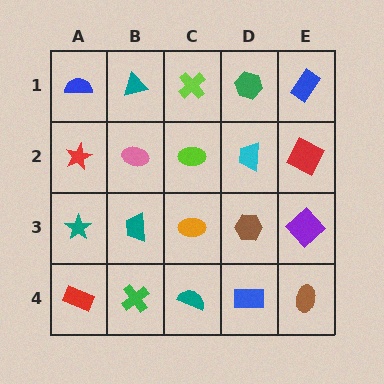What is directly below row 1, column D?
A cyan trapezoid.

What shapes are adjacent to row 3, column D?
A cyan trapezoid (row 2, column D), a blue rectangle (row 4, column D), an orange ellipse (row 3, column C), a purple diamond (row 3, column E).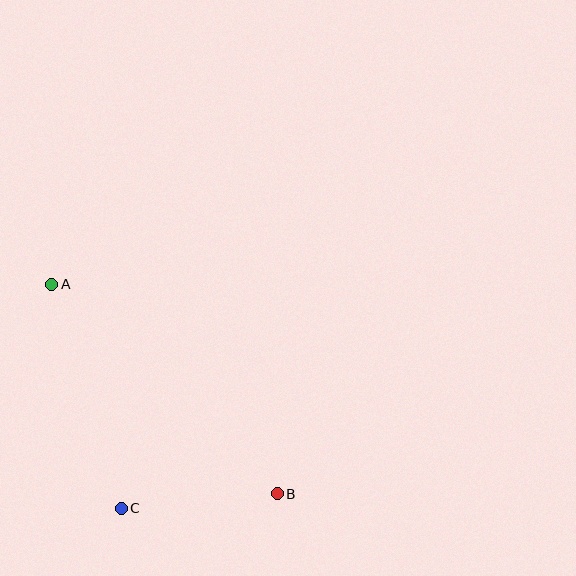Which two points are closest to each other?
Points B and C are closest to each other.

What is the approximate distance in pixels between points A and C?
The distance between A and C is approximately 235 pixels.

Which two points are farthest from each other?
Points A and B are farthest from each other.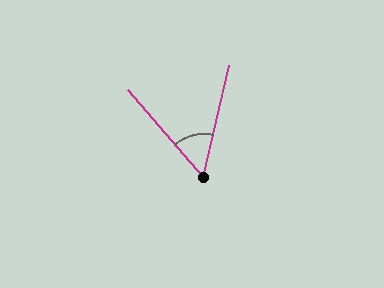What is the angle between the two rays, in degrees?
Approximately 53 degrees.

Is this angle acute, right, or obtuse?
It is acute.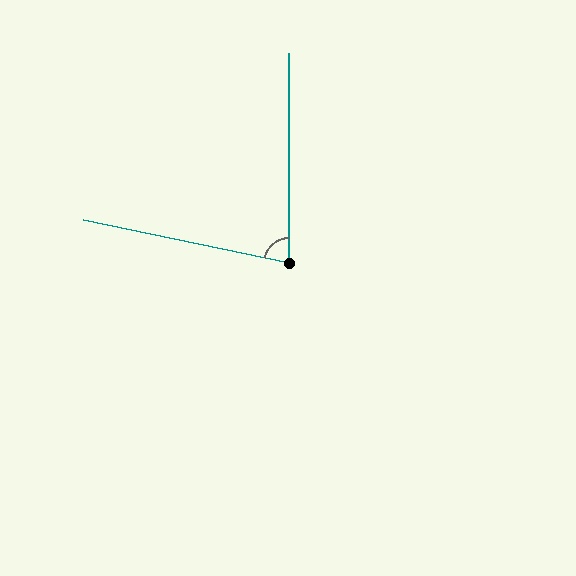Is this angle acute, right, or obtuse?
It is acute.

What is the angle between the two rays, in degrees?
Approximately 78 degrees.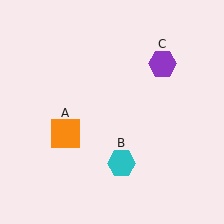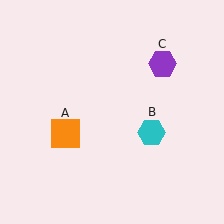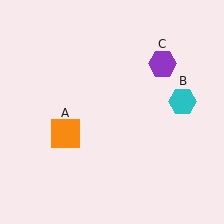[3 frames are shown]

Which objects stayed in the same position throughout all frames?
Orange square (object A) and purple hexagon (object C) remained stationary.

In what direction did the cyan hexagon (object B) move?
The cyan hexagon (object B) moved up and to the right.